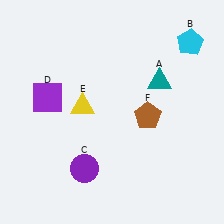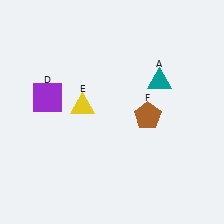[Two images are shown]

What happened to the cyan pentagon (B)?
The cyan pentagon (B) was removed in Image 2. It was in the top-right area of Image 1.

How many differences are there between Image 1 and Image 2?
There are 2 differences between the two images.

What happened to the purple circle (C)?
The purple circle (C) was removed in Image 2. It was in the bottom-left area of Image 1.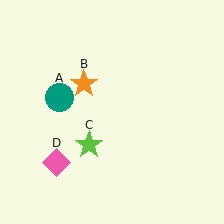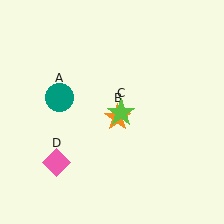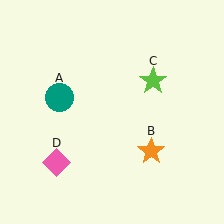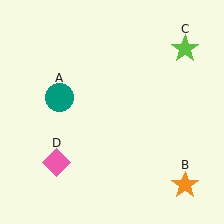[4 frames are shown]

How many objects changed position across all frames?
2 objects changed position: orange star (object B), lime star (object C).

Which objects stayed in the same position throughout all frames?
Teal circle (object A) and pink diamond (object D) remained stationary.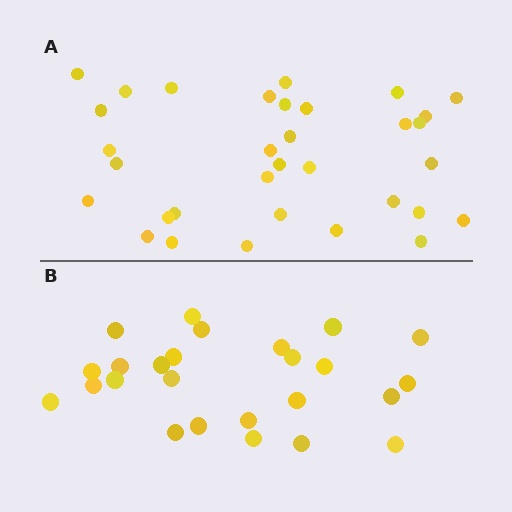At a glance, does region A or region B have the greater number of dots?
Region A (the top region) has more dots.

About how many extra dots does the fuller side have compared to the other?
Region A has roughly 8 or so more dots than region B.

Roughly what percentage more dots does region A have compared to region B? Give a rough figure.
About 30% more.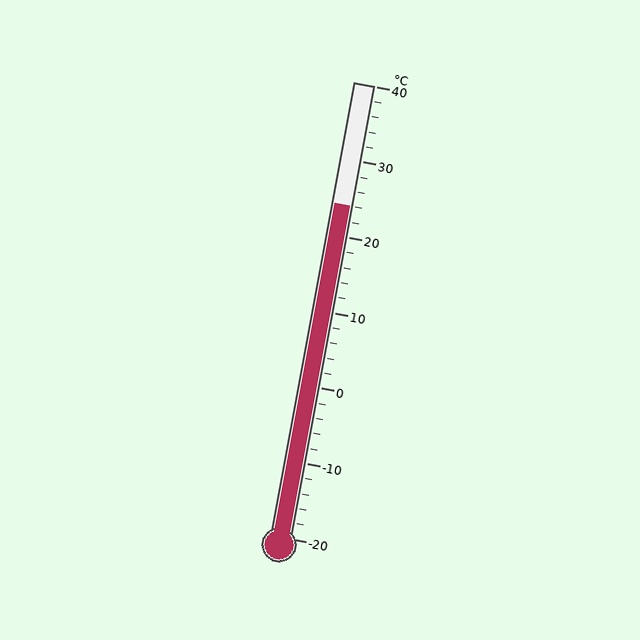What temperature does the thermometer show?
The thermometer shows approximately 24°C.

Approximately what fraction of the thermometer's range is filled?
The thermometer is filled to approximately 75% of its range.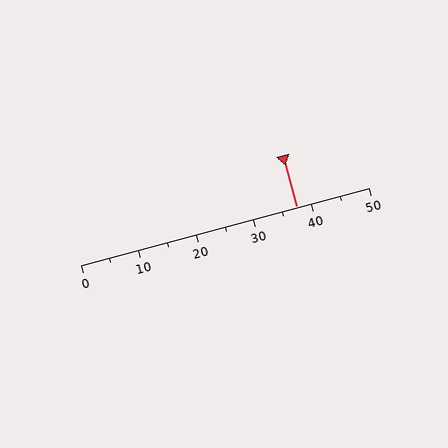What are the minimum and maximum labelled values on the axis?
The axis runs from 0 to 50.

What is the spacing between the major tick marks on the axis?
The major ticks are spaced 10 apart.